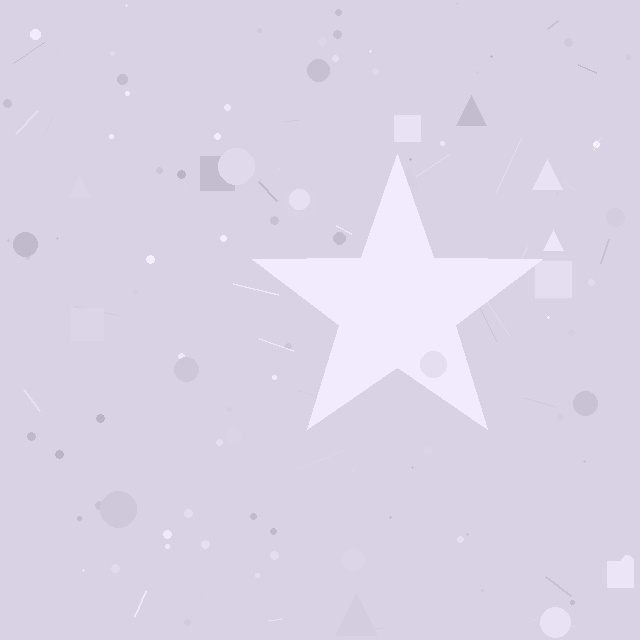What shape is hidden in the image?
A star is hidden in the image.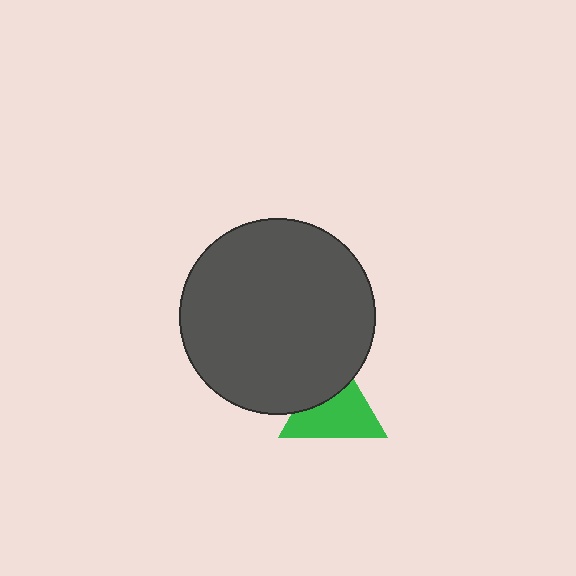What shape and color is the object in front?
The object in front is a dark gray circle.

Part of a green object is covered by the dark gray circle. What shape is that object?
It is a triangle.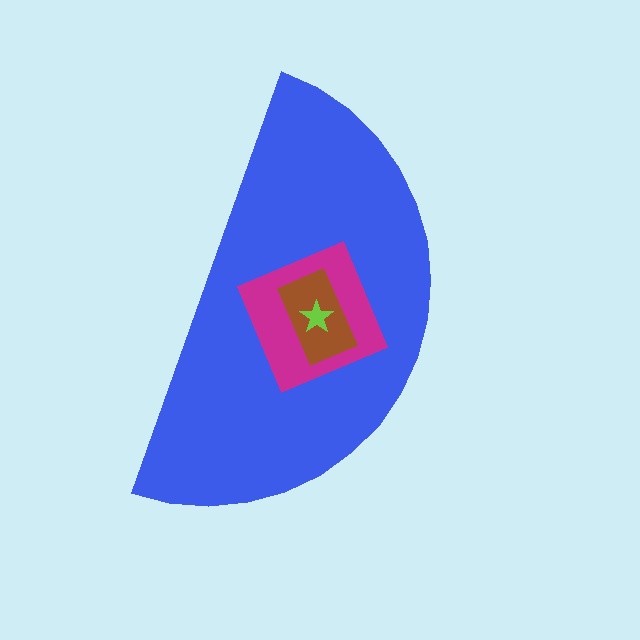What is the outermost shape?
The blue semicircle.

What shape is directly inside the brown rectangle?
The lime star.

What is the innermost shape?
The lime star.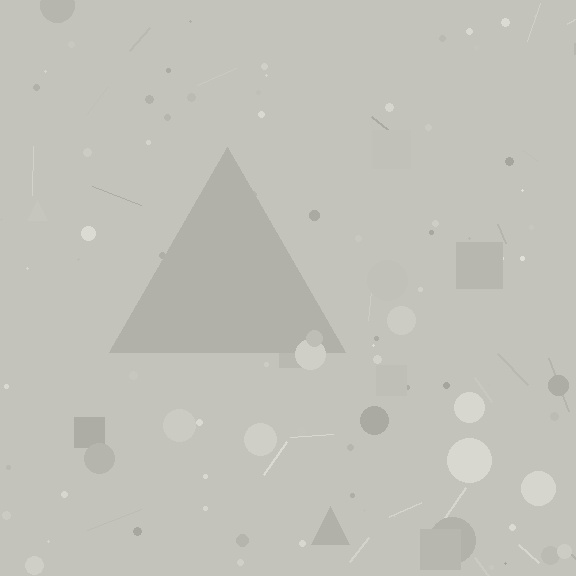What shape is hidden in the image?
A triangle is hidden in the image.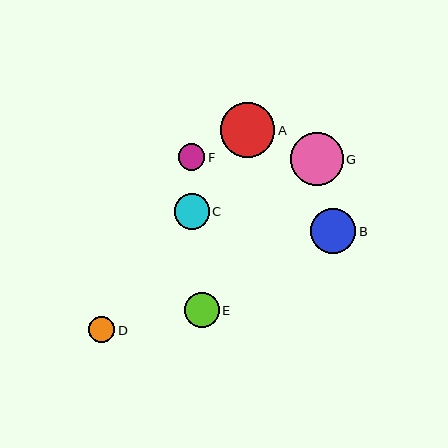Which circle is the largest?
Circle A is the largest with a size of approximately 55 pixels.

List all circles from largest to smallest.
From largest to smallest: A, G, B, C, E, F, D.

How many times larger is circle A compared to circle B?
Circle A is approximately 1.2 times the size of circle B.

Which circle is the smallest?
Circle D is the smallest with a size of approximately 26 pixels.